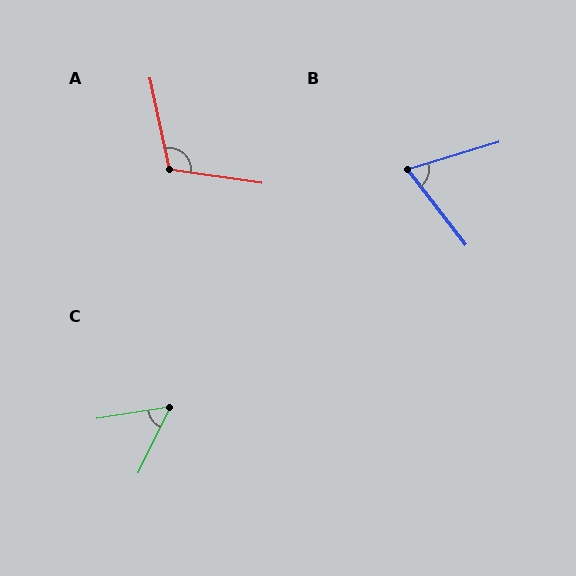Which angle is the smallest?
C, at approximately 55 degrees.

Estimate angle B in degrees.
Approximately 69 degrees.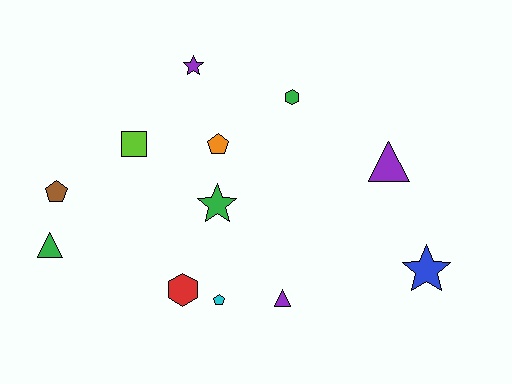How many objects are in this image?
There are 12 objects.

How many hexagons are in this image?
There are 2 hexagons.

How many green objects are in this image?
There are 3 green objects.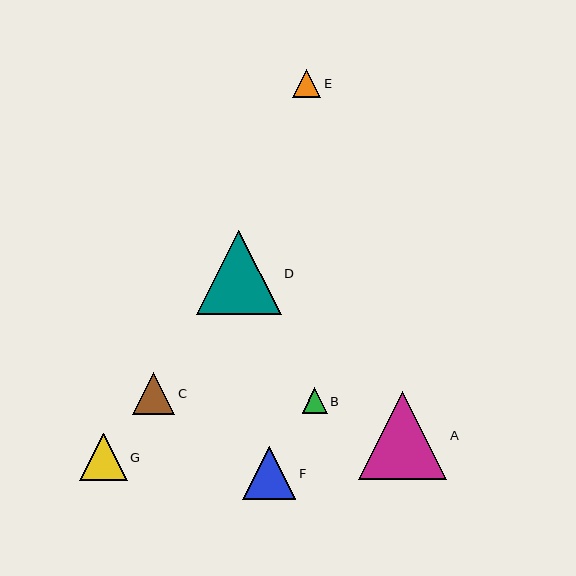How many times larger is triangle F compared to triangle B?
Triangle F is approximately 2.1 times the size of triangle B.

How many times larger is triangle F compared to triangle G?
Triangle F is approximately 1.1 times the size of triangle G.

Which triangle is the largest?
Triangle A is the largest with a size of approximately 88 pixels.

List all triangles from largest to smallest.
From largest to smallest: A, D, F, G, C, E, B.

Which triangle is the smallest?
Triangle B is the smallest with a size of approximately 25 pixels.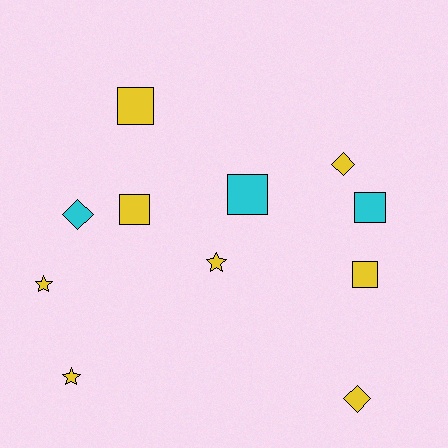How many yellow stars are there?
There are 3 yellow stars.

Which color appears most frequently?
Yellow, with 8 objects.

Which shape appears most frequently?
Square, with 5 objects.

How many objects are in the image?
There are 11 objects.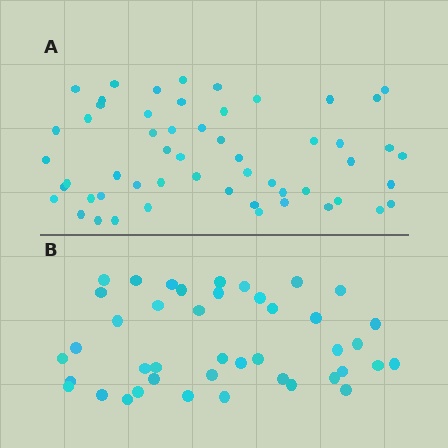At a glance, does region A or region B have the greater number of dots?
Region A (the top region) has more dots.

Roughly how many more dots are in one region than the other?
Region A has approximately 15 more dots than region B.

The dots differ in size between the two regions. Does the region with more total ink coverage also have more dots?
No. Region B has more total ink coverage because its dots are larger, but region A actually contains more individual dots. Total area can be misleading — the number of items is what matters here.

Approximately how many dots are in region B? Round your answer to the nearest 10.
About 40 dots. (The exact count is 42, which rounds to 40.)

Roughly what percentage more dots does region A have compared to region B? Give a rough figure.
About 30% more.